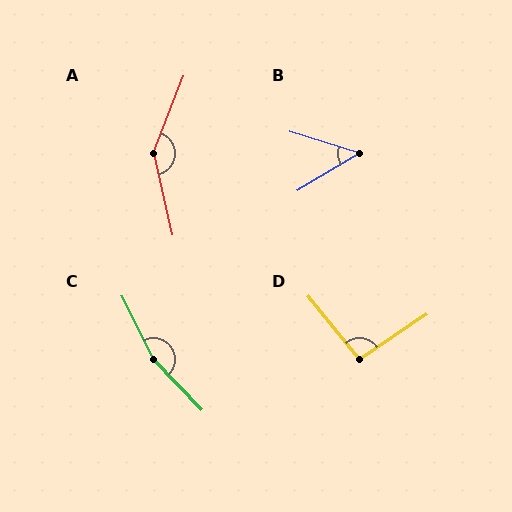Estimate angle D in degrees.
Approximately 95 degrees.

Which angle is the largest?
C, at approximately 163 degrees.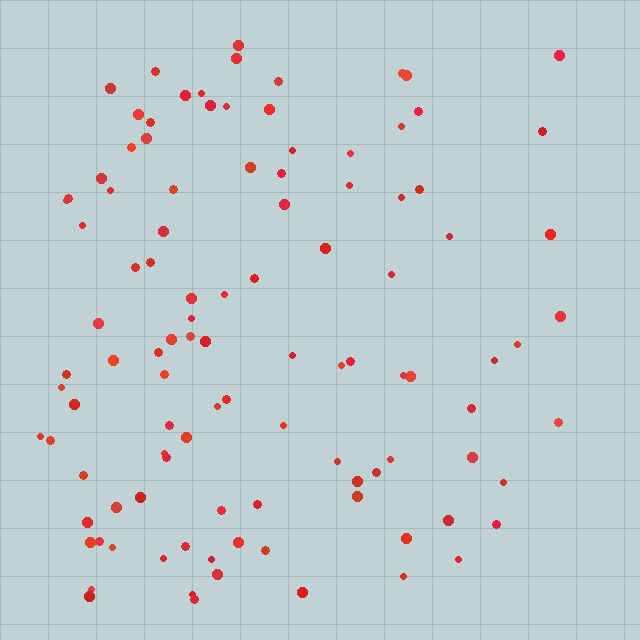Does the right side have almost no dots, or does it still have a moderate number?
Still a moderate number, just noticeably fewer than the left.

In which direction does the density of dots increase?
From right to left, with the left side densest.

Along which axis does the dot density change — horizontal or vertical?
Horizontal.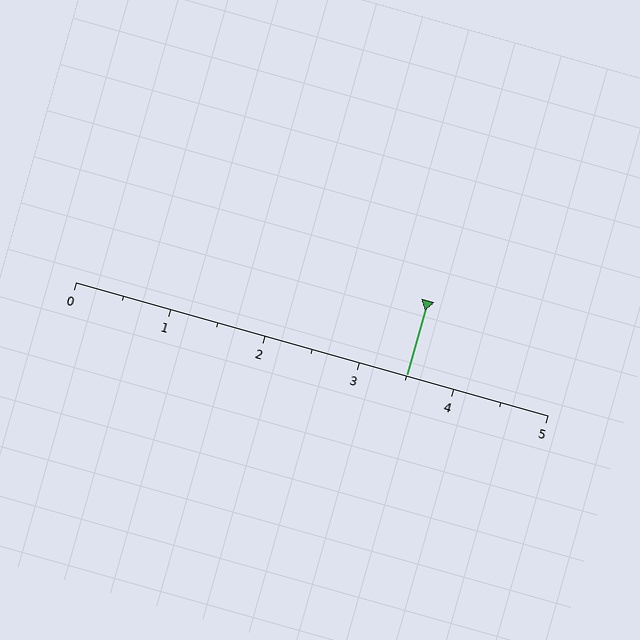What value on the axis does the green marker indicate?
The marker indicates approximately 3.5.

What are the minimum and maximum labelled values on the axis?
The axis runs from 0 to 5.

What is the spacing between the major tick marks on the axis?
The major ticks are spaced 1 apart.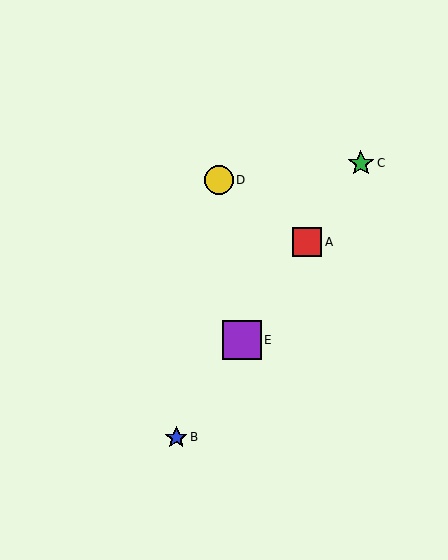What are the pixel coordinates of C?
Object C is at (361, 163).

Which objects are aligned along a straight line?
Objects A, B, C, E are aligned along a straight line.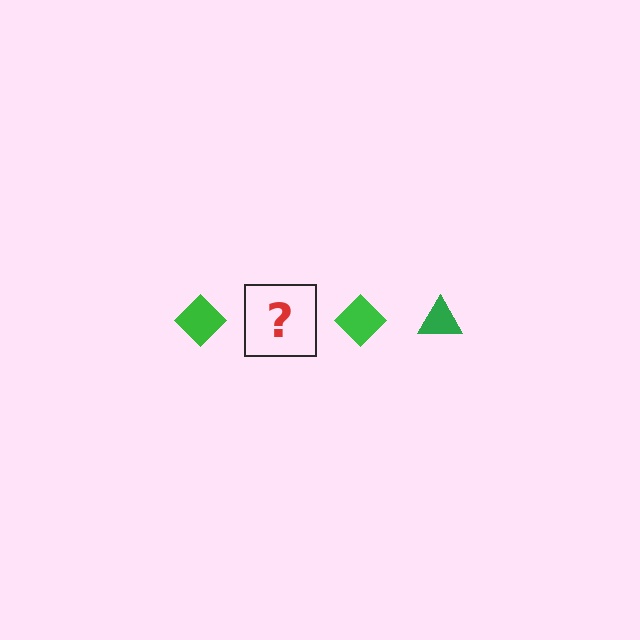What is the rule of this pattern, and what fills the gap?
The rule is that the pattern cycles through diamond, triangle shapes in green. The gap should be filled with a green triangle.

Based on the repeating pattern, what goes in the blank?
The blank should be a green triangle.